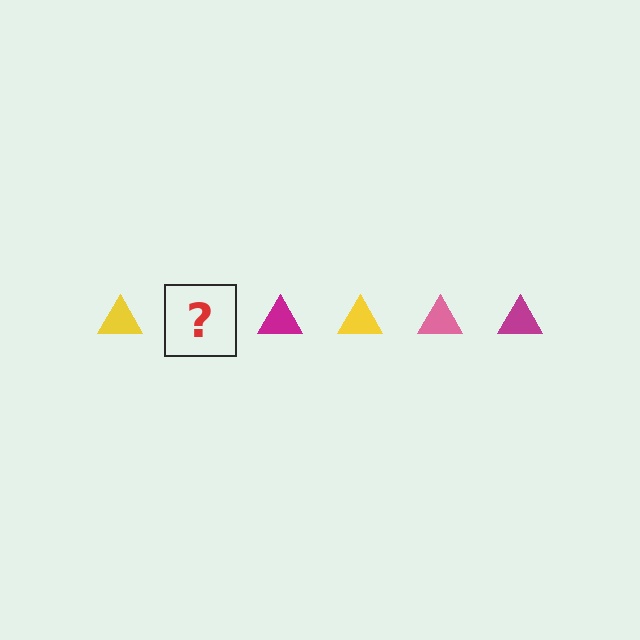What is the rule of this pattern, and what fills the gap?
The rule is that the pattern cycles through yellow, pink, magenta triangles. The gap should be filled with a pink triangle.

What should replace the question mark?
The question mark should be replaced with a pink triangle.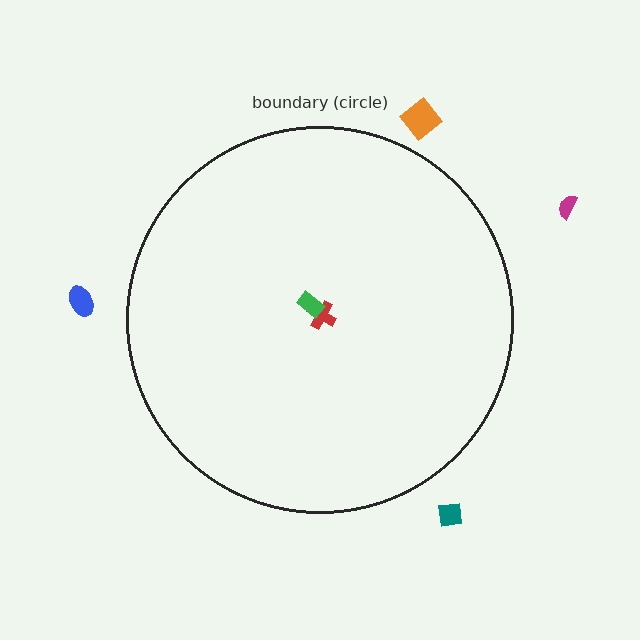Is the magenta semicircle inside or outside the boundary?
Outside.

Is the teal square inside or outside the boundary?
Outside.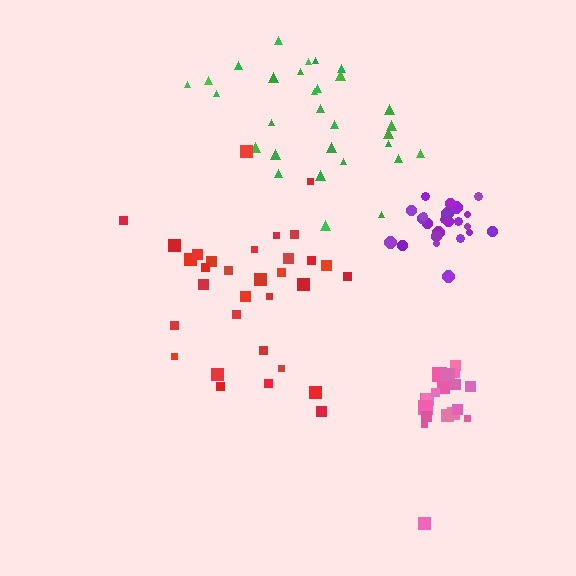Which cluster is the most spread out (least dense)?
Red.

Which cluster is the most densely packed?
Purple.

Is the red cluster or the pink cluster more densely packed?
Pink.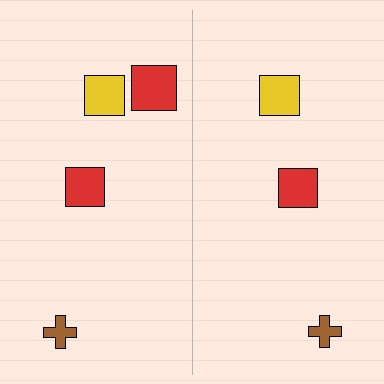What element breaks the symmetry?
A red square is missing from the right side.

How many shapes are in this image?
There are 7 shapes in this image.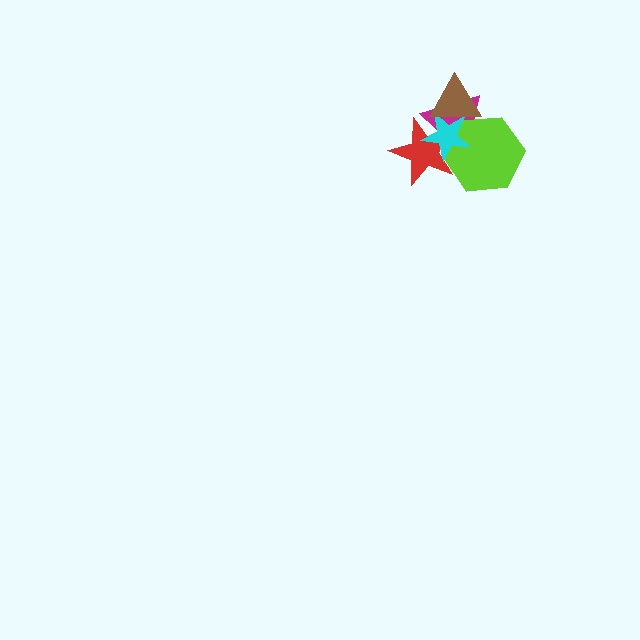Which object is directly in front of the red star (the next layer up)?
The magenta triangle is directly in front of the red star.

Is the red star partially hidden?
Yes, it is partially covered by another shape.